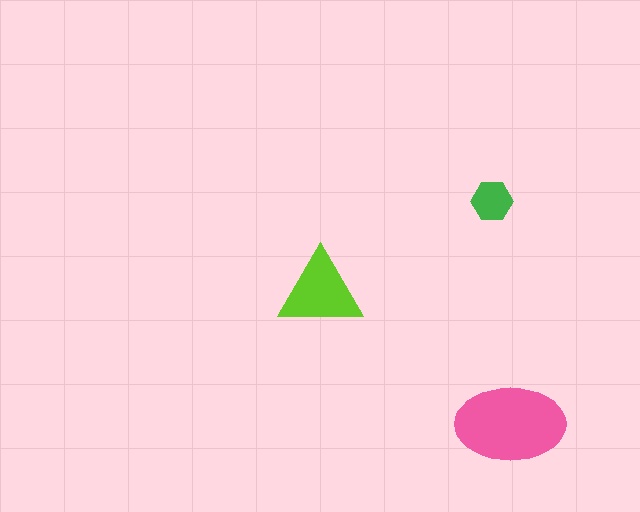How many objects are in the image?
There are 3 objects in the image.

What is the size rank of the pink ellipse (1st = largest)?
1st.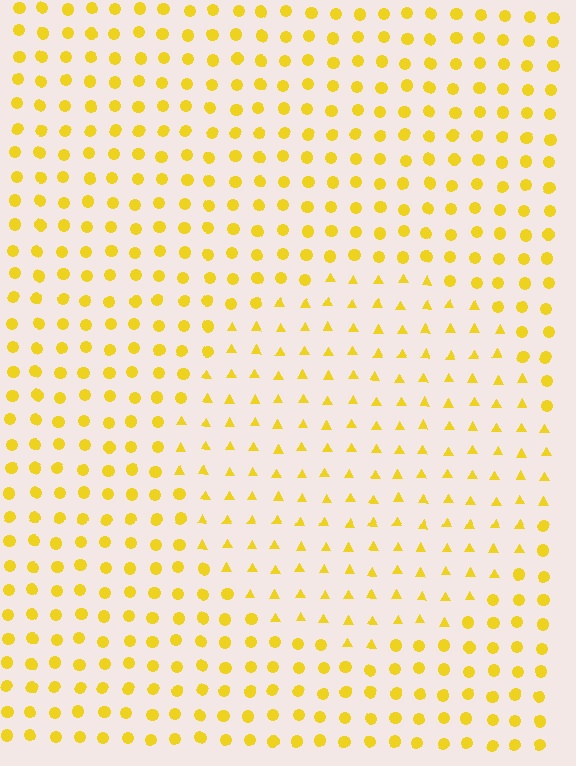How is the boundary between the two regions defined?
The boundary is defined by a change in element shape: triangles inside vs. circles outside. All elements share the same color and spacing.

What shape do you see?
I see a circle.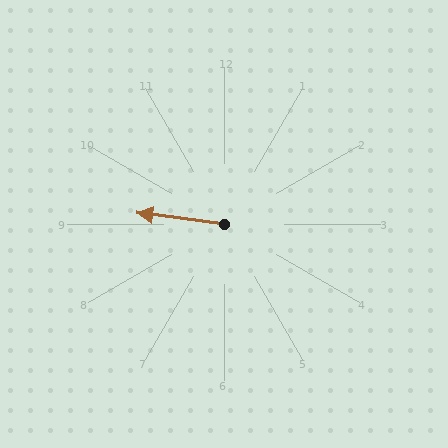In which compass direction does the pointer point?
West.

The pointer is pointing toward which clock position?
Roughly 9 o'clock.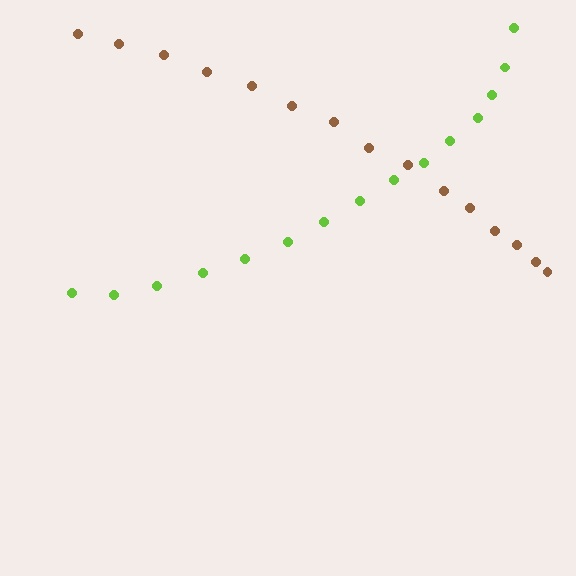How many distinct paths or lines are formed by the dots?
There are 2 distinct paths.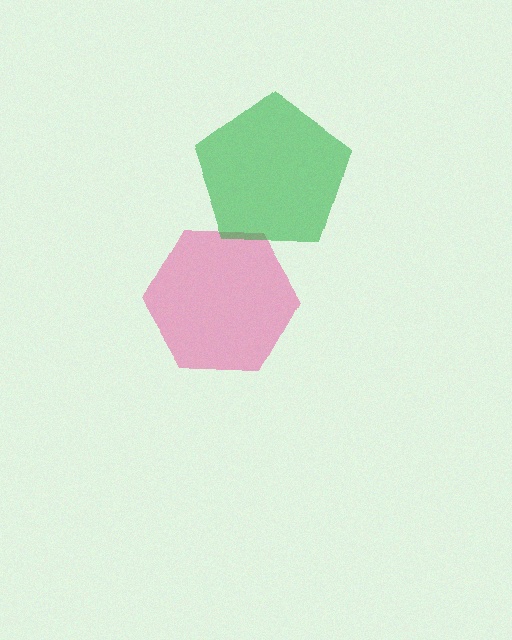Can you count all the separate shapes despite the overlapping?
Yes, there are 2 separate shapes.